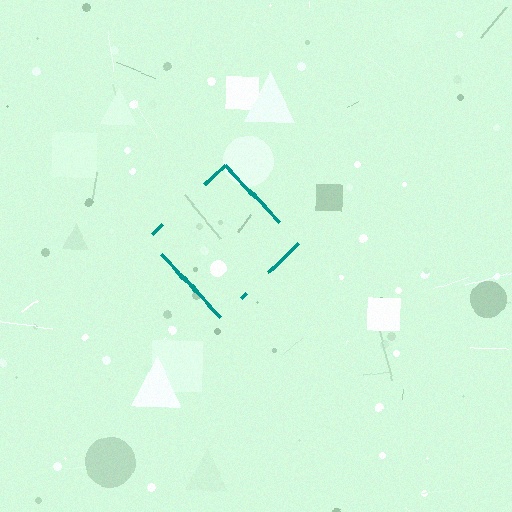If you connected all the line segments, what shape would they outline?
They would outline a diamond.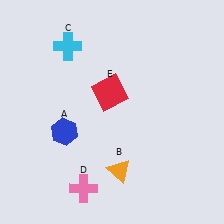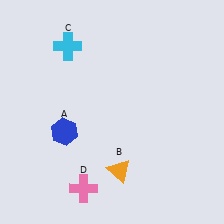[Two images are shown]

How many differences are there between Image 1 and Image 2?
There is 1 difference between the two images.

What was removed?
The red square (E) was removed in Image 2.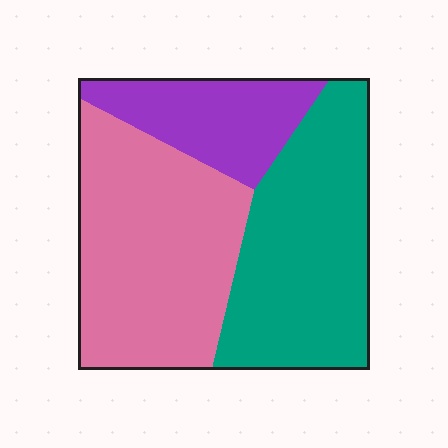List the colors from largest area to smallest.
From largest to smallest: pink, teal, purple.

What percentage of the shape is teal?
Teal takes up between a third and a half of the shape.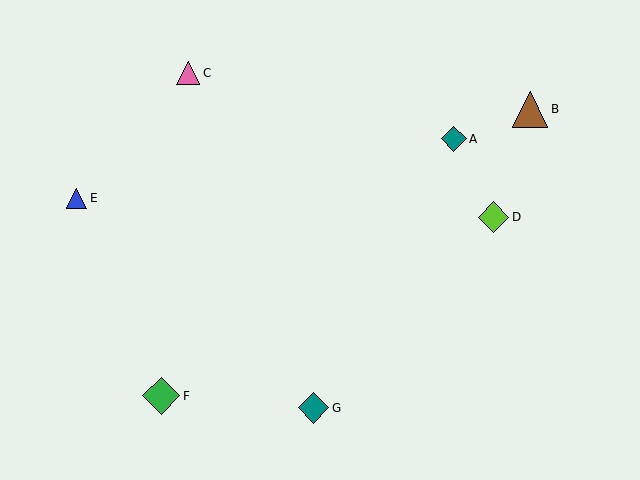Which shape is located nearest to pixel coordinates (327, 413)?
The teal diamond (labeled G) at (314, 408) is nearest to that location.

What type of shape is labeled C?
Shape C is a pink triangle.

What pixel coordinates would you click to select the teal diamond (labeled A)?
Click at (454, 139) to select the teal diamond A.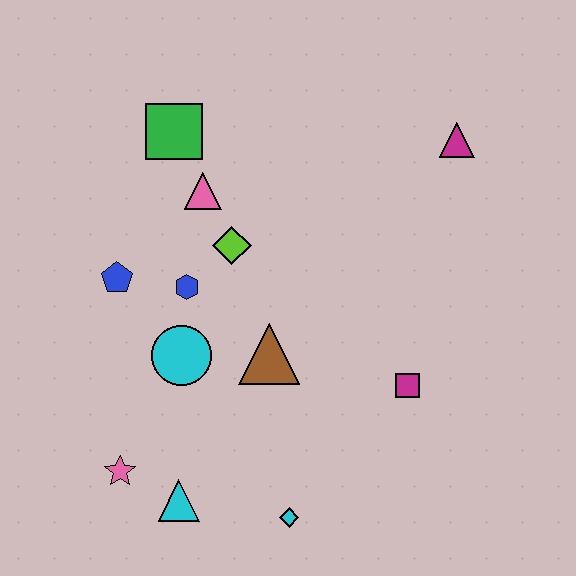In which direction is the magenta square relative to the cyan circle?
The magenta square is to the right of the cyan circle.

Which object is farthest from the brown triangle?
The magenta triangle is farthest from the brown triangle.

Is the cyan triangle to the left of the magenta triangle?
Yes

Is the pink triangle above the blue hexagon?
Yes